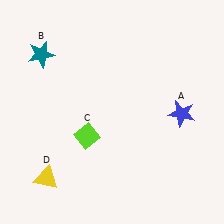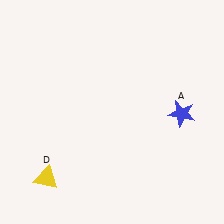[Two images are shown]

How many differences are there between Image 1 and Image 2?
There are 2 differences between the two images.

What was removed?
The lime diamond (C), the teal star (B) were removed in Image 2.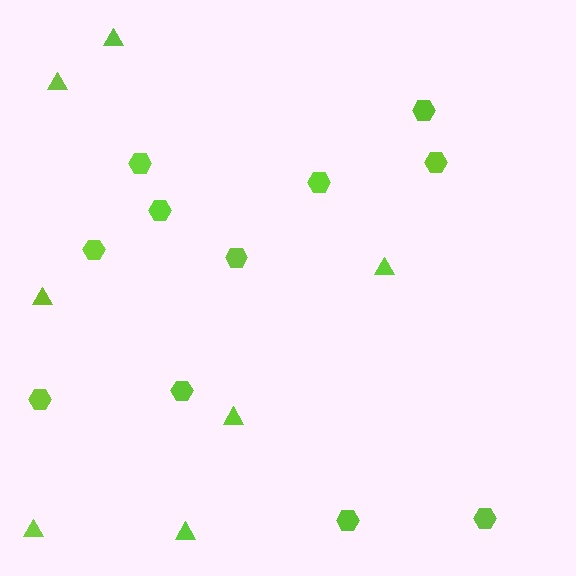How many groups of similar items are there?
There are 2 groups: one group of triangles (7) and one group of hexagons (11).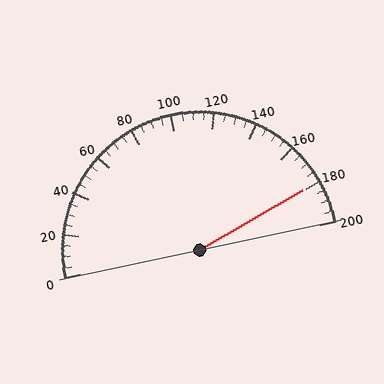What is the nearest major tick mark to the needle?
The nearest major tick mark is 180.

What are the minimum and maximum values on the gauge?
The gauge ranges from 0 to 200.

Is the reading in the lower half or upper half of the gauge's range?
The reading is in the upper half of the range (0 to 200).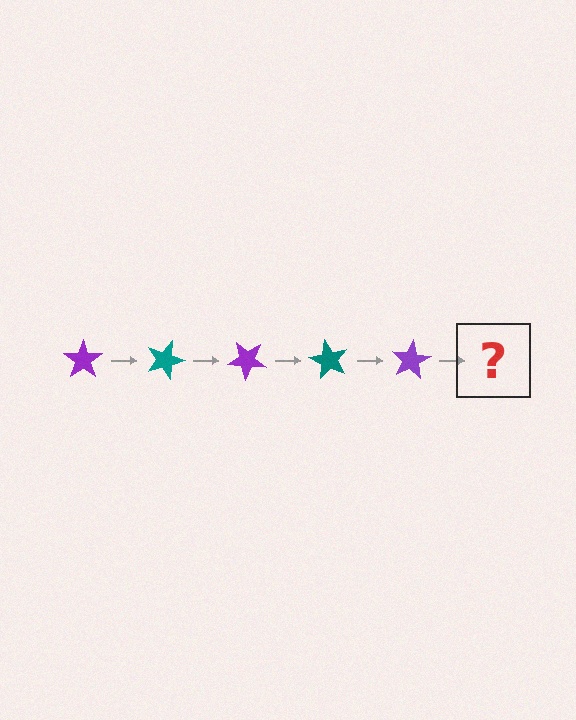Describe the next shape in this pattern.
It should be a teal star, rotated 100 degrees from the start.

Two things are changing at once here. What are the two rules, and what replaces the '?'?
The two rules are that it rotates 20 degrees each step and the color cycles through purple and teal. The '?' should be a teal star, rotated 100 degrees from the start.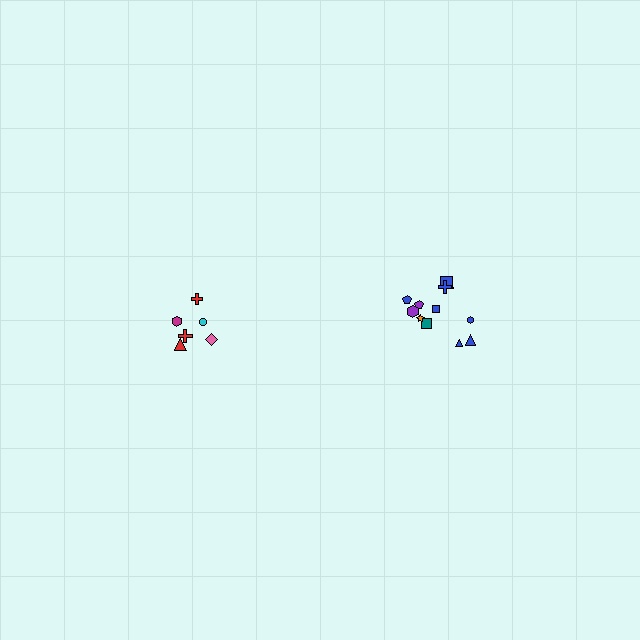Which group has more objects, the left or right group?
The right group.